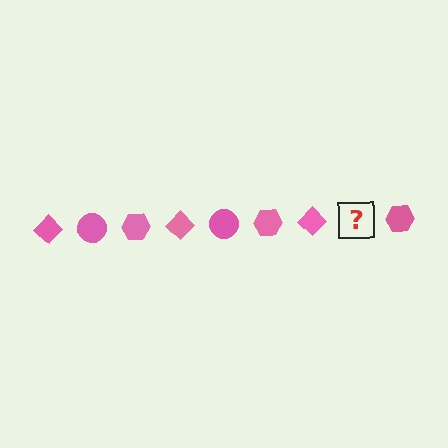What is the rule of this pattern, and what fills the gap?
The rule is that the pattern cycles through diamond, circle, hexagon shapes in pink. The gap should be filled with a pink circle.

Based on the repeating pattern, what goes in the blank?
The blank should be a pink circle.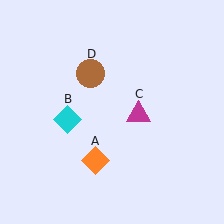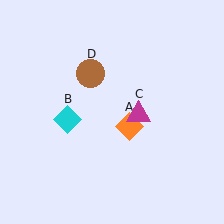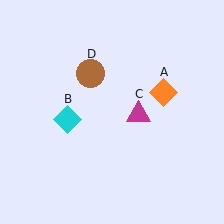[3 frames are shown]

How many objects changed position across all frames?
1 object changed position: orange diamond (object A).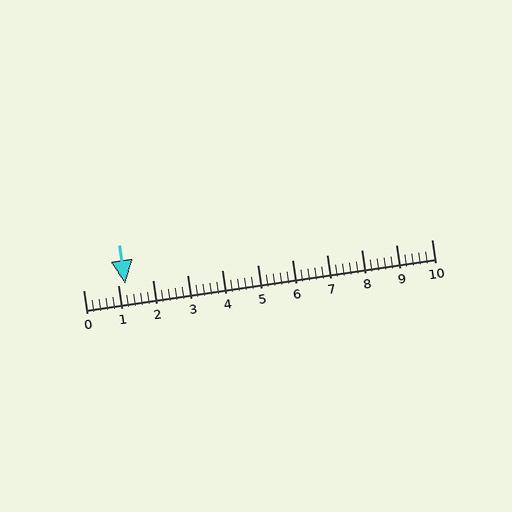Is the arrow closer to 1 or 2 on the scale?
The arrow is closer to 1.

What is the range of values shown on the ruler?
The ruler shows values from 0 to 10.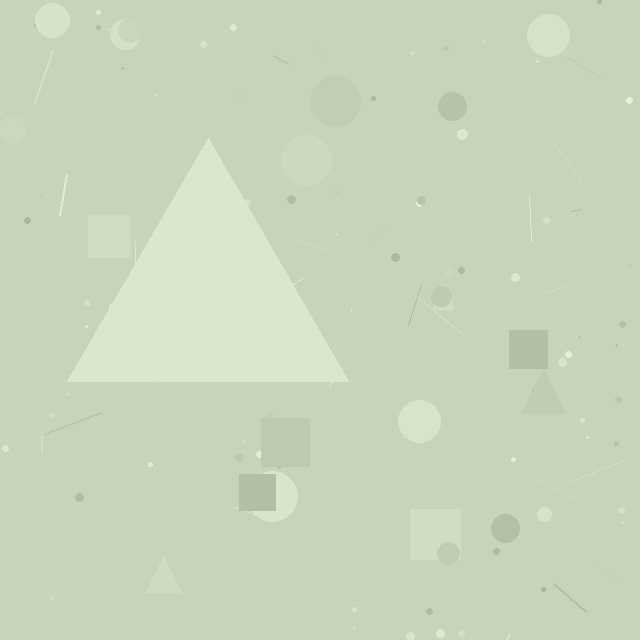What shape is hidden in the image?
A triangle is hidden in the image.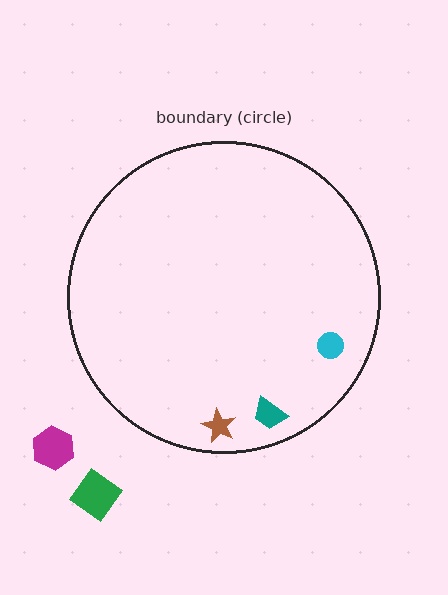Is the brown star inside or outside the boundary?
Inside.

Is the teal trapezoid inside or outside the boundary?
Inside.